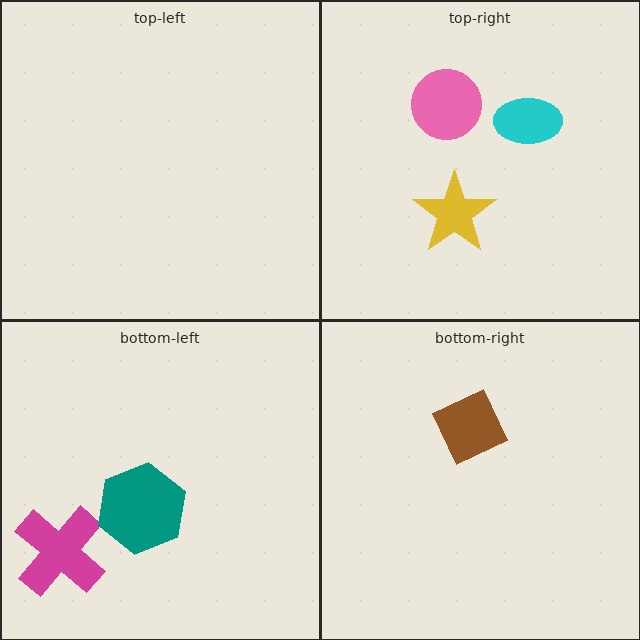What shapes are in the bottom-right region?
The brown diamond.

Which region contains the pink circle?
The top-right region.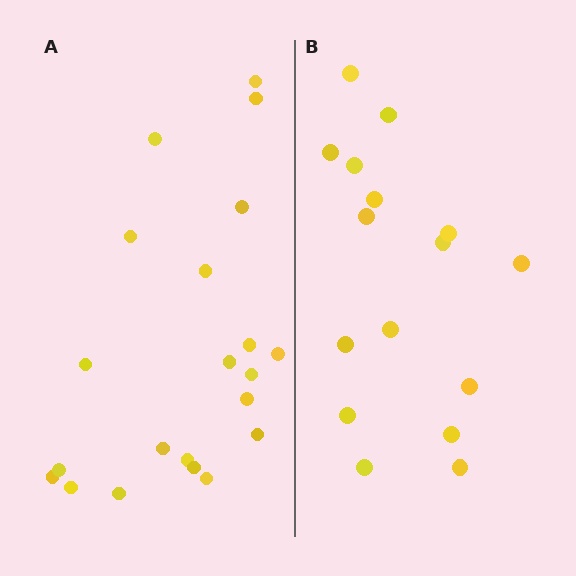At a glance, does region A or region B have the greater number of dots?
Region A (the left region) has more dots.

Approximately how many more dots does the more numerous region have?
Region A has about 5 more dots than region B.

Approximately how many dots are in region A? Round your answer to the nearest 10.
About 20 dots. (The exact count is 21, which rounds to 20.)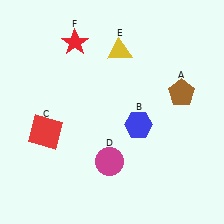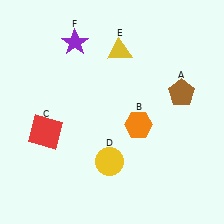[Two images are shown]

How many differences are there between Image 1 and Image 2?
There are 3 differences between the two images.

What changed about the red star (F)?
In Image 1, F is red. In Image 2, it changed to purple.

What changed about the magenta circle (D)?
In Image 1, D is magenta. In Image 2, it changed to yellow.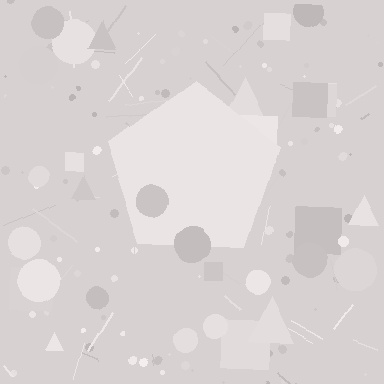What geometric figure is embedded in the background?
A pentagon is embedded in the background.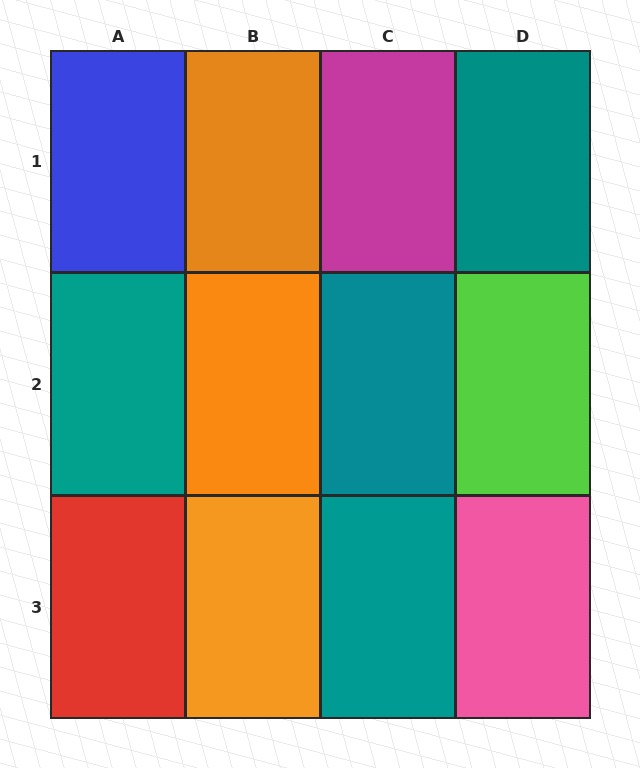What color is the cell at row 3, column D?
Pink.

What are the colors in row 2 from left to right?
Teal, orange, teal, lime.